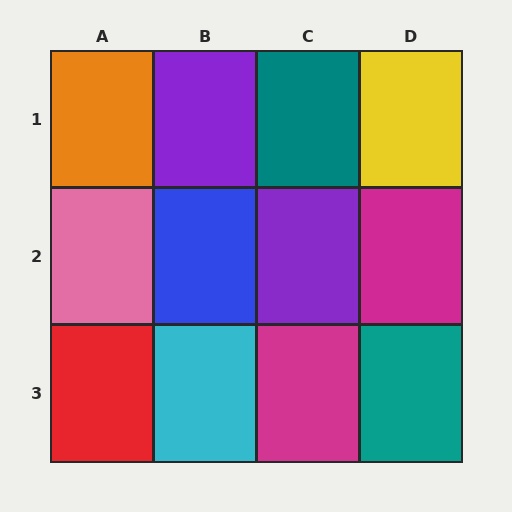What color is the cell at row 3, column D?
Teal.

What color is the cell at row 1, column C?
Teal.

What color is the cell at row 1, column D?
Yellow.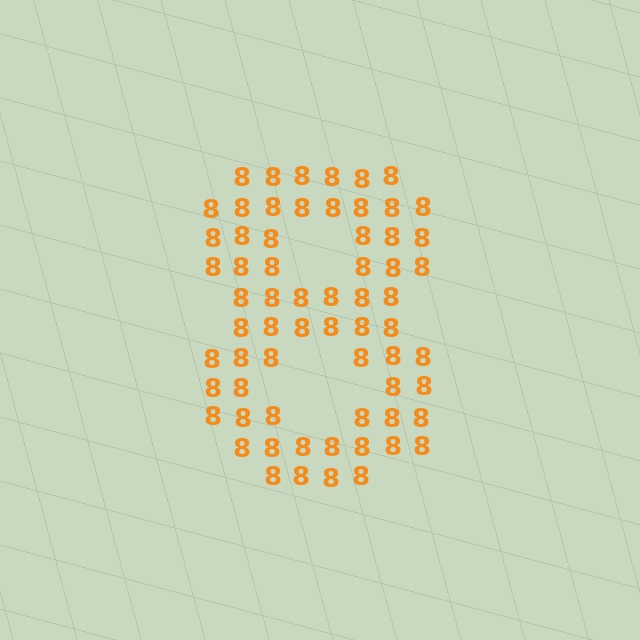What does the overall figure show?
The overall figure shows the digit 8.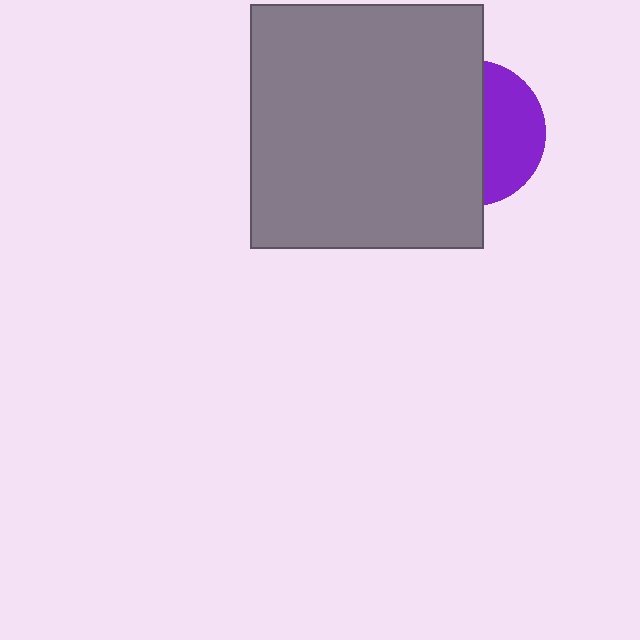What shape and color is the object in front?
The object in front is a gray rectangle.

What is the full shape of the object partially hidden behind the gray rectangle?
The partially hidden object is a purple circle.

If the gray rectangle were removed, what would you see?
You would see the complete purple circle.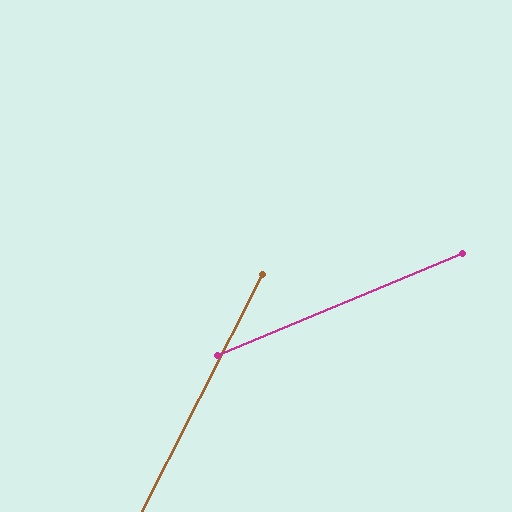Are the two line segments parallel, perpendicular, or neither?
Neither parallel nor perpendicular — they differ by about 41°.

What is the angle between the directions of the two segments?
Approximately 41 degrees.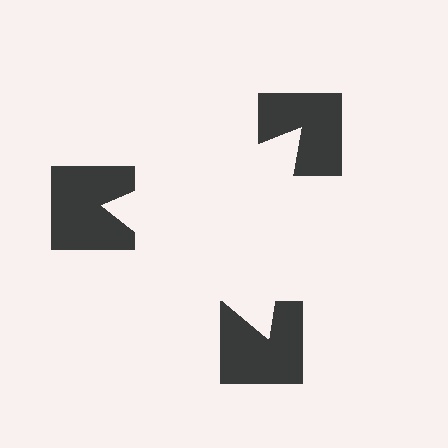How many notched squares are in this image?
There are 3 — one at each vertex of the illusory triangle.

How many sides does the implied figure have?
3 sides.